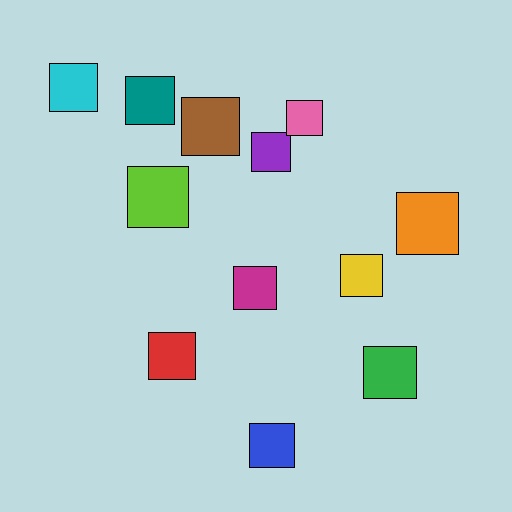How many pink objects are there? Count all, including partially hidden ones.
There is 1 pink object.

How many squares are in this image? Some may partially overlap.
There are 12 squares.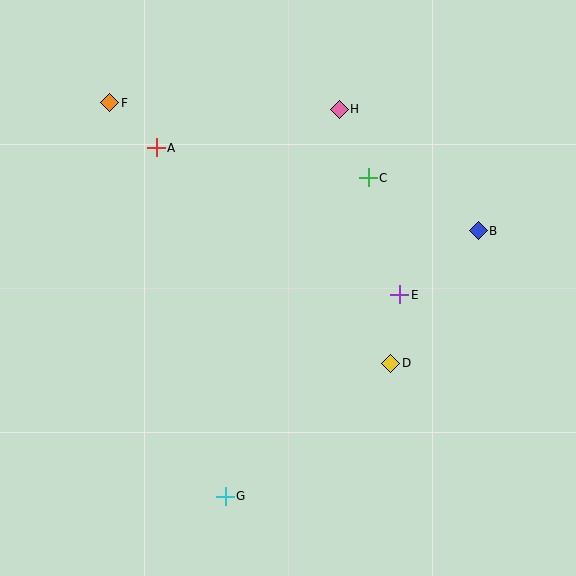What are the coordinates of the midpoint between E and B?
The midpoint between E and B is at (439, 263).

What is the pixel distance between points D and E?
The distance between D and E is 69 pixels.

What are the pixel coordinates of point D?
Point D is at (391, 363).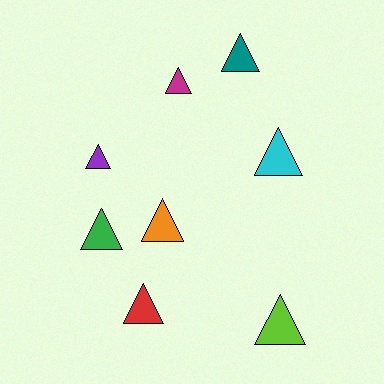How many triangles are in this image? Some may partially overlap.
There are 8 triangles.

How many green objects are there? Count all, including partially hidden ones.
There is 1 green object.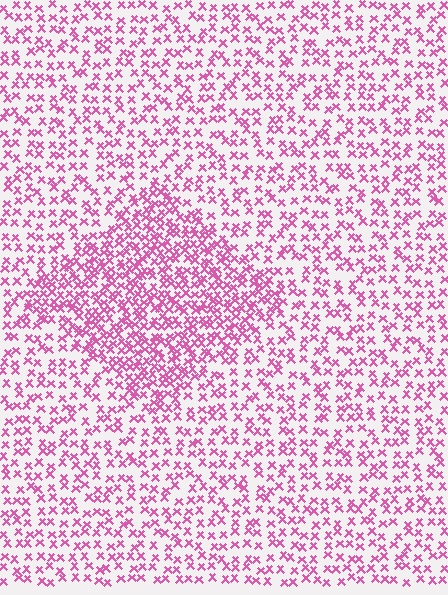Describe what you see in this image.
The image contains small pink elements arranged at two different densities. A diamond-shaped region is visible where the elements are more densely packed than the surrounding area.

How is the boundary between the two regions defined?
The boundary is defined by a change in element density (approximately 1.9x ratio). All elements are the same color, size, and shape.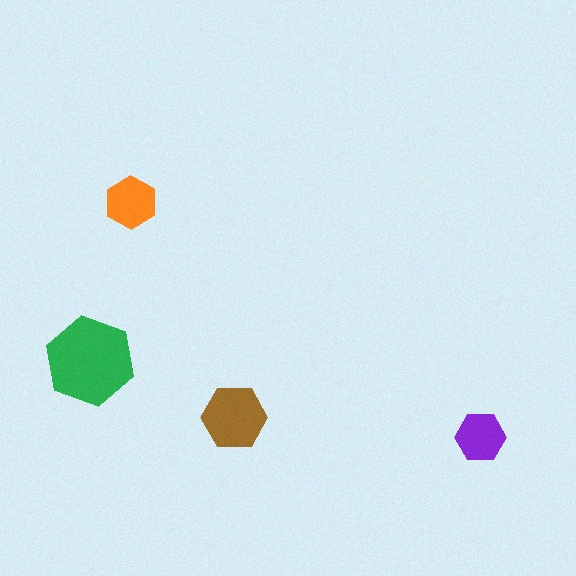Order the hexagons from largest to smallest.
the green one, the brown one, the orange one, the purple one.